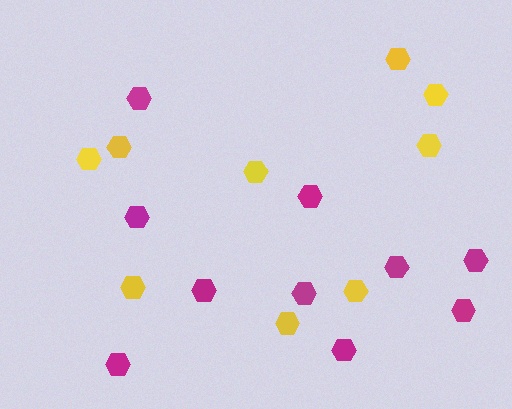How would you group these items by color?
There are 2 groups: one group of magenta hexagons (10) and one group of yellow hexagons (9).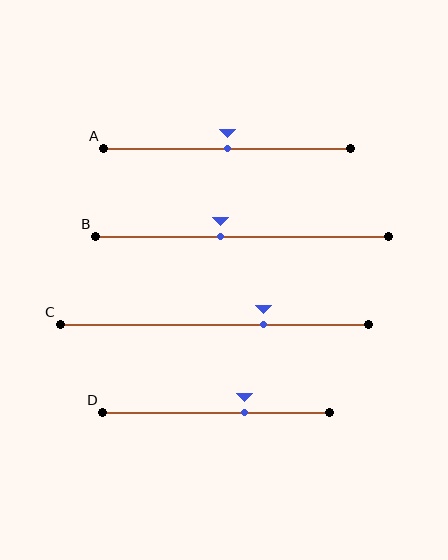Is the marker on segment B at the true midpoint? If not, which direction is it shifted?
No, the marker on segment B is shifted to the left by about 7% of the segment length.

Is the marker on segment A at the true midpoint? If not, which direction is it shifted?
Yes, the marker on segment A is at the true midpoint.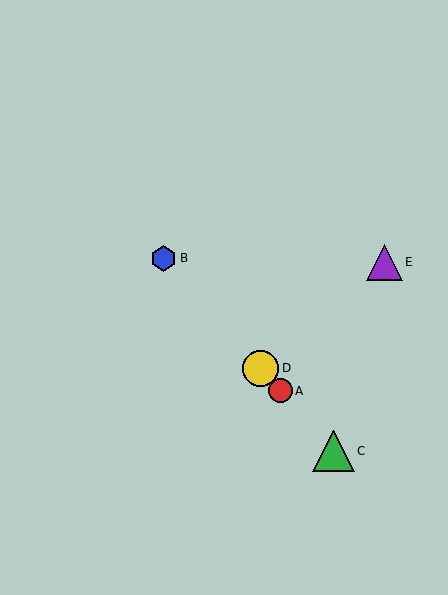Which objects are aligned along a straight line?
Objects A, B, C, D are aligned along a straight line.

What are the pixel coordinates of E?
Object E is at (384, 262).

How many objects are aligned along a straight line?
4 objects (A, B, C, D) are aligned along a straight line.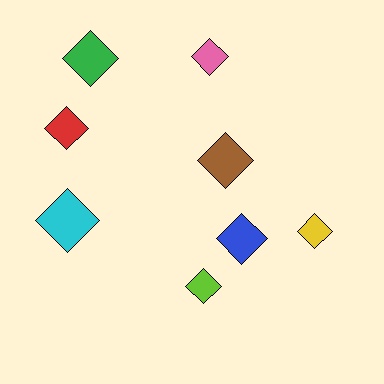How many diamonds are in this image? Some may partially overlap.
There are 8 diamonds.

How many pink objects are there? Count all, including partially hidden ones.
There is 1 pink object.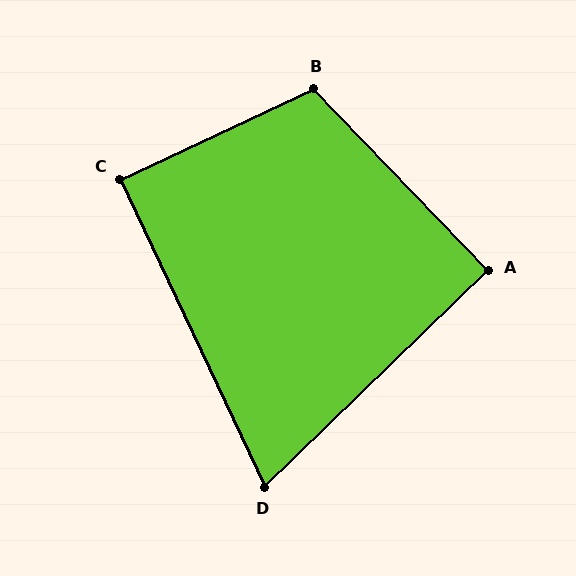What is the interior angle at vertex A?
Approximately 90 degrees (approximately right).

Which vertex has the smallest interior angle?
D, at approximately 71 degrees.